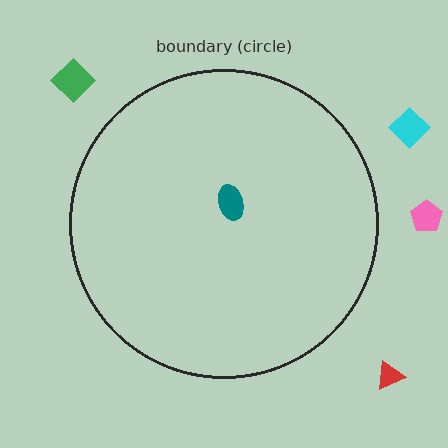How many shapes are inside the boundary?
1 inside, 4 outside.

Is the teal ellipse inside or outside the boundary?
Inside.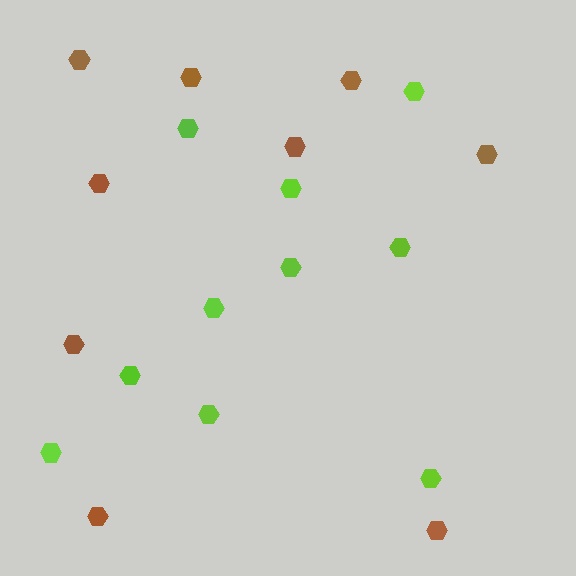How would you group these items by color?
There are 2 groups: one group of lime hexagons (10) and one group of brown hexagons (9).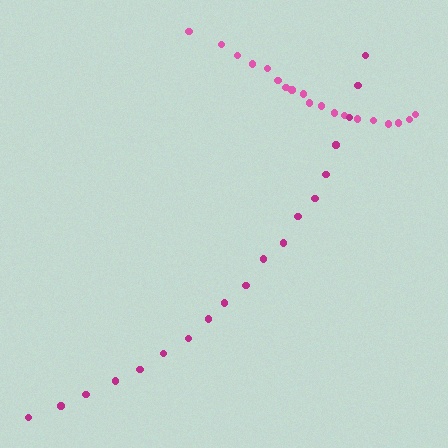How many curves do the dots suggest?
There are 2 distinct paths.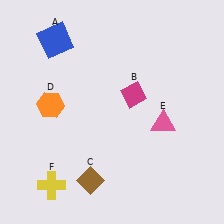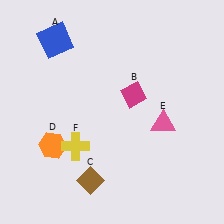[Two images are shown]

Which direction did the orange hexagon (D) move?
The orange hexagon (D) moved down.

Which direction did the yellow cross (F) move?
The yellow cross (F) moved up.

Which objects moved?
The objects that moved are: the orange hexagon (D), the yellow cross (F).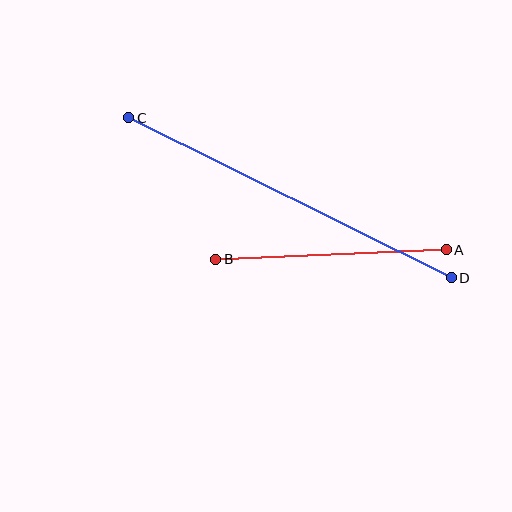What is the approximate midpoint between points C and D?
The midpoint is at approximately (290, 198) pixels.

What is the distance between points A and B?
The distance is approximately 231 pixels.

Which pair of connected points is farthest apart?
Points C and D are farthest apart.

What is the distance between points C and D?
The distance is approximately 360 pixels.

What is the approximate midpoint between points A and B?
The midpoint is at approximately (331, 254) pixels.